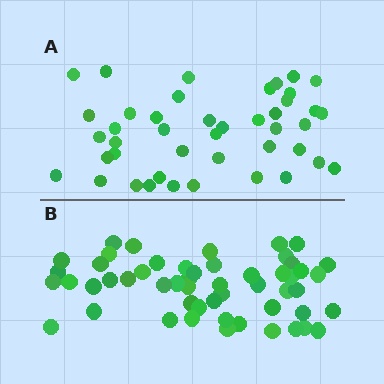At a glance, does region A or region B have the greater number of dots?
Region B (the bottom region) has more dots.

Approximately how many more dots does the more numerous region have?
Region B has roughly 10 or so more dots than region A.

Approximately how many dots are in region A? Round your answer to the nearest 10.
About 40 dots. (The exact count is 43, which rounds to 40.)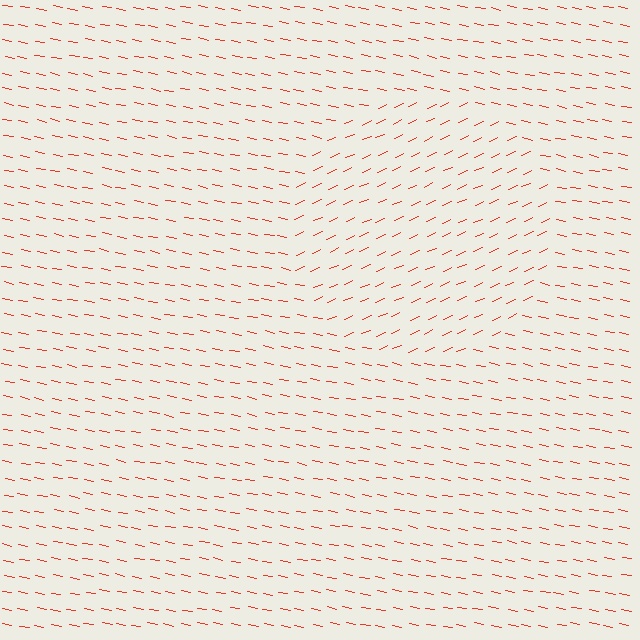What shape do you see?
I see a circle.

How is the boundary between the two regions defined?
The boundary is defined purely by a change in line orientation (approximately 35 degrees difference). All lines are the same color and thickness.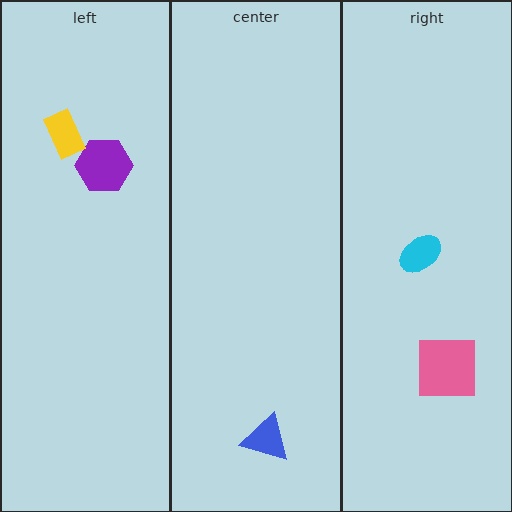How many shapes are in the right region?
2.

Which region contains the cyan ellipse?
The right region.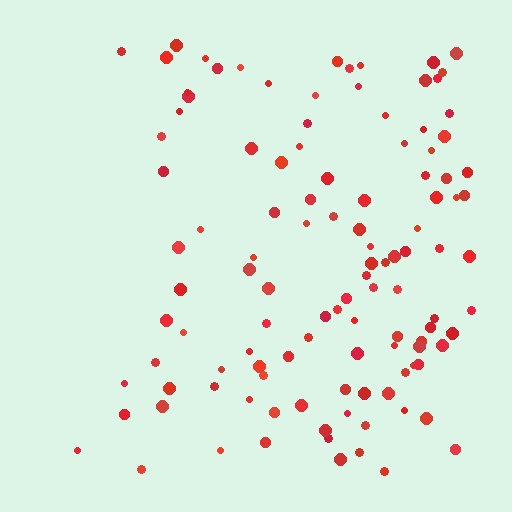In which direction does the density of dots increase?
From left to right, with the right side densest.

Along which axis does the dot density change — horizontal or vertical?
Horizontal.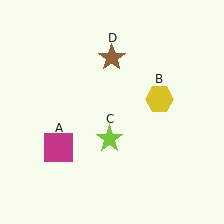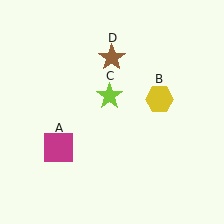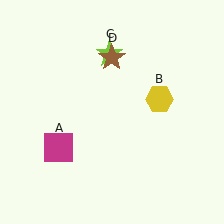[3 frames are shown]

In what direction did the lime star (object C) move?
The lime star (object C) moved up.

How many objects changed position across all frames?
1 object changed position: lime star (object C).